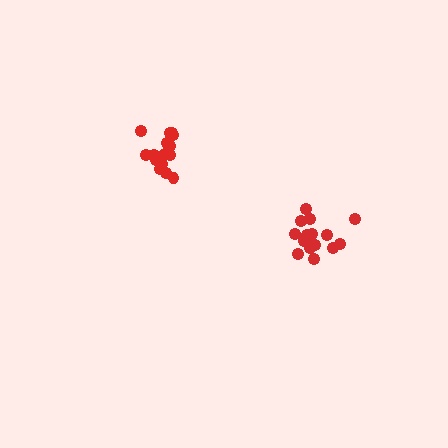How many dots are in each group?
Group 1: 16 dots, Group 2: 17 dots (33 total).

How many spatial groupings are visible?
There are 2 spatial groupings.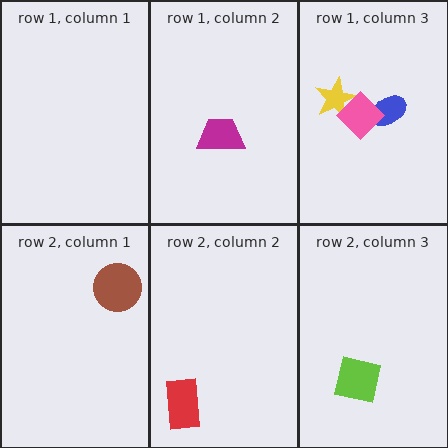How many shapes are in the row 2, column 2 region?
1.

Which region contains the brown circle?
The row 2, column 1 region.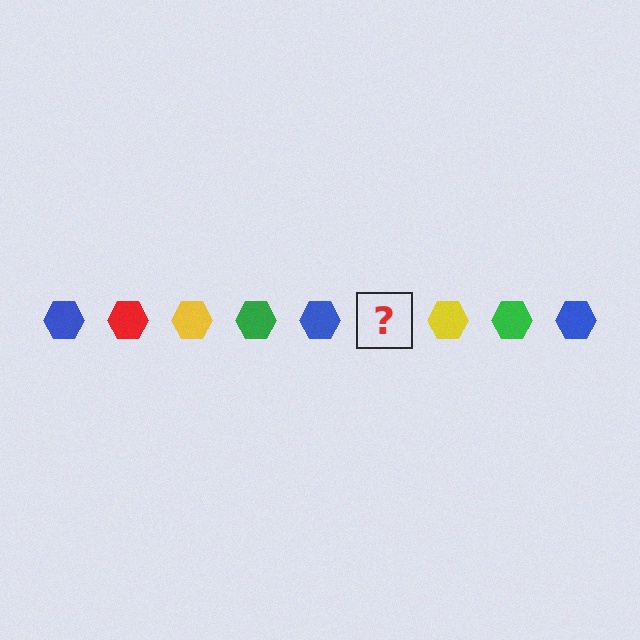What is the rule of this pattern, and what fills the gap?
The rule is that the pattern cycles through blue, red, yellow, green hexagons. The gap should be filled with a red hexagon.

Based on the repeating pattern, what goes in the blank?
The blank should be a red hexagon.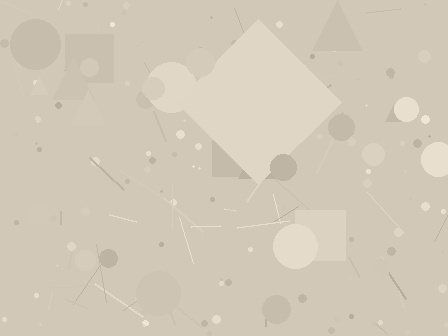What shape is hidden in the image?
A diamond is hidden in the image.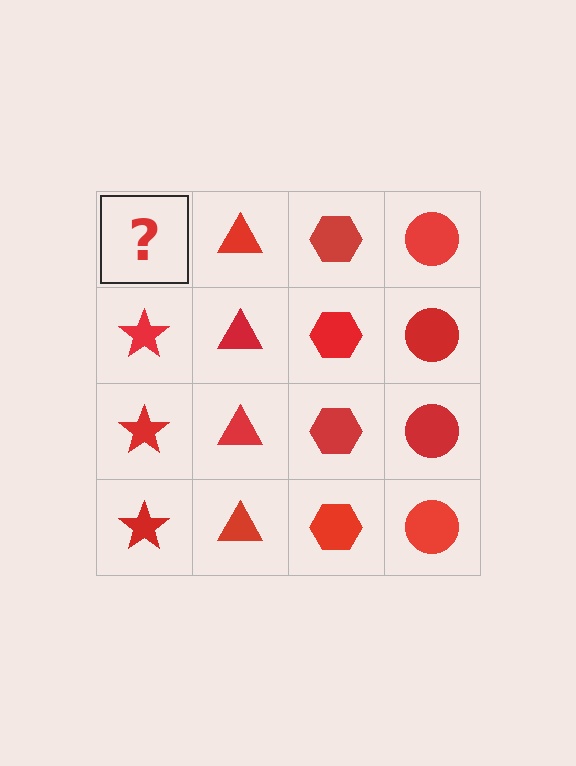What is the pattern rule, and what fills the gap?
The rule is that each column has a consistent shape. The gap should be filled with a red star.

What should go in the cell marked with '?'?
The missing cell should contain a red star.